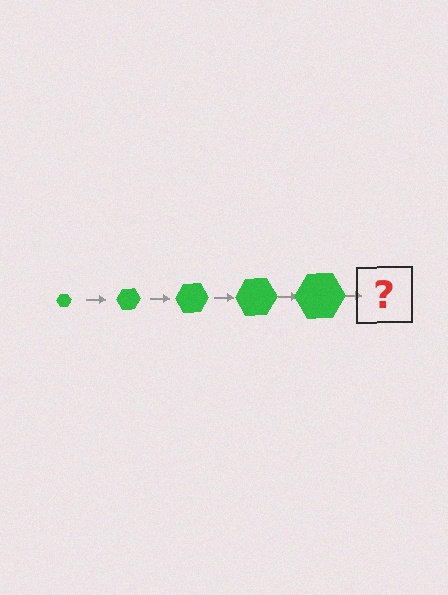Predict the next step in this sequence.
The next step is a green hexagon, larger than the previous one.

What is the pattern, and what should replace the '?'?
The pattern is that the hexagon gets progressively larger each step. The '?' should be a green hexagon, larger than the previous one.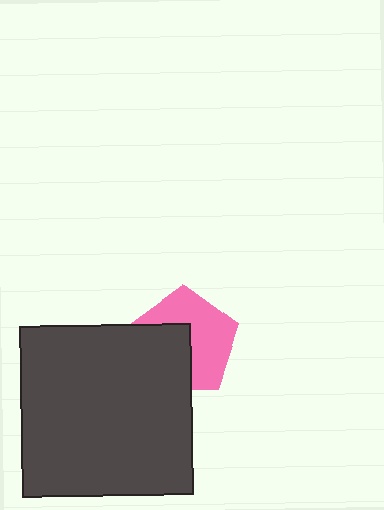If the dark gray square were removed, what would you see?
You would see the complete pink pentagon.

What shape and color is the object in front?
The object in front is a dark gray square.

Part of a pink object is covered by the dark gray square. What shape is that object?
It is a pentagon.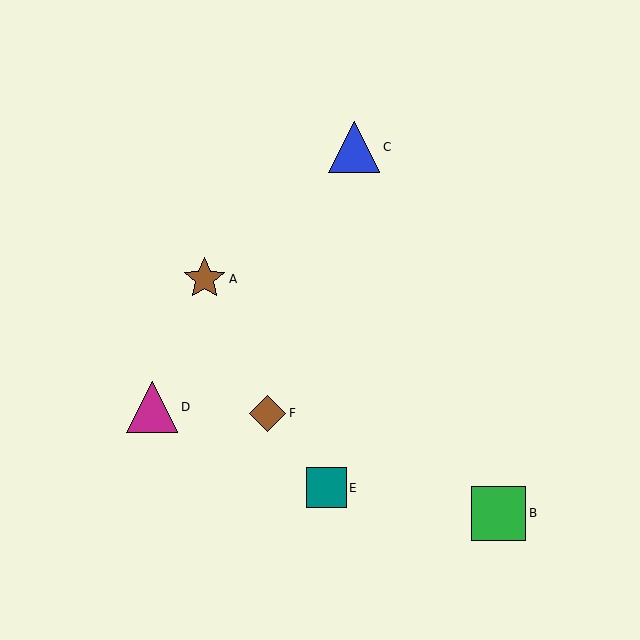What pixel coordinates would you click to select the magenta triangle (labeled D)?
Click at (152, 407) to select the magenta triangle D.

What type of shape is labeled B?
Shape B is a green square.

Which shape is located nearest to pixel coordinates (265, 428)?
The brown diamond (labeled F) at (268, 413) is nearest to that location.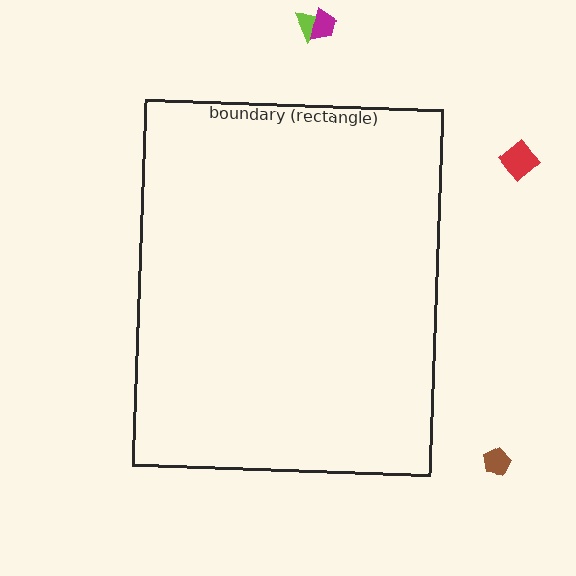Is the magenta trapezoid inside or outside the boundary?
Outside.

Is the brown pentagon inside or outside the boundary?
Outside.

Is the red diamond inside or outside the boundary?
Outside.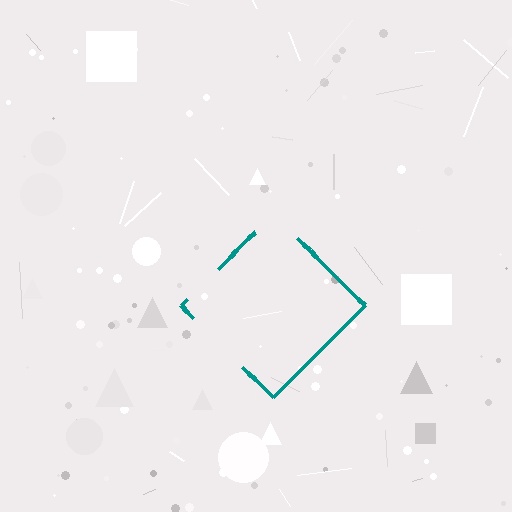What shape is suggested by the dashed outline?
The dashed outline suggests a diamond.